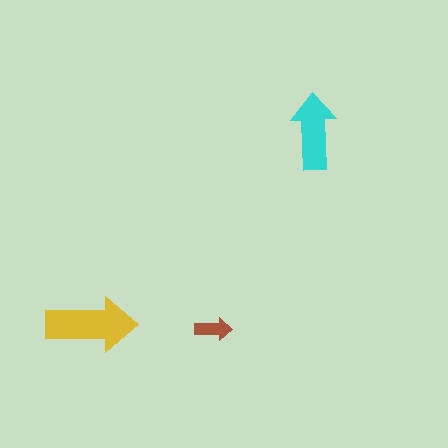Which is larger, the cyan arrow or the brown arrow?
The cyan one.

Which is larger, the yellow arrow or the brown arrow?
The yellow one.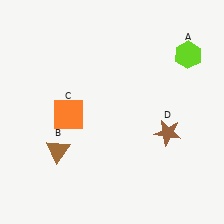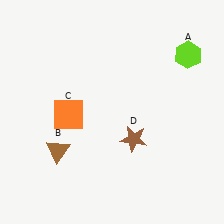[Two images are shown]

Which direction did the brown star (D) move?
The brown star (D) moved left.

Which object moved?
The brown star (D) moved left.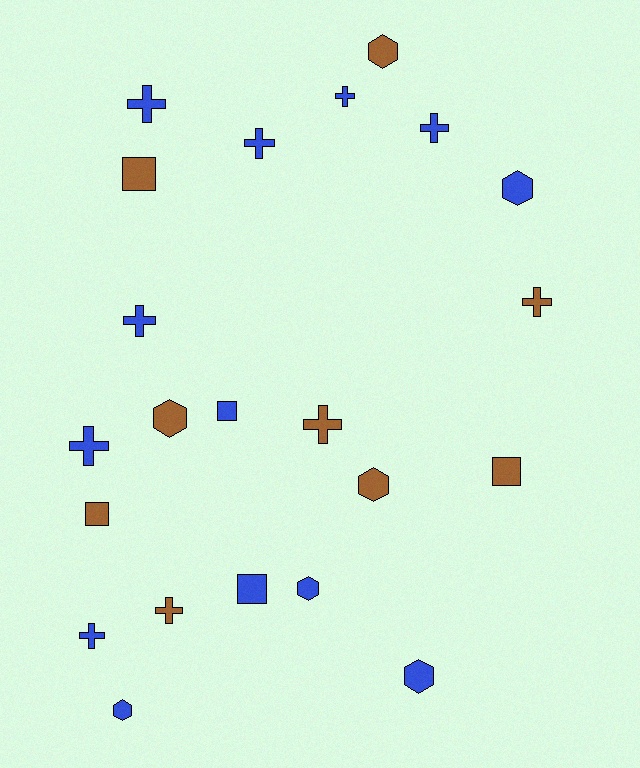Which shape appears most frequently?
Cross, with 10 objects.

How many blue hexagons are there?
There are 4 blue hexagons.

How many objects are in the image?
There are 22 objects.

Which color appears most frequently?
Blue, with 13 objects.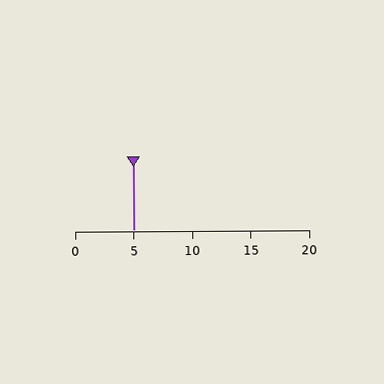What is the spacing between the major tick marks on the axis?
The major ticks are spaced 5 apart.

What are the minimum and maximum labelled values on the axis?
The axis runs from 0 to 20.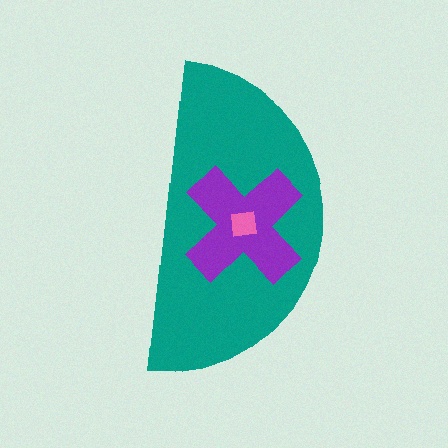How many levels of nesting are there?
3.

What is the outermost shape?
The teal semicircle.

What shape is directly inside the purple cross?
The pink square.